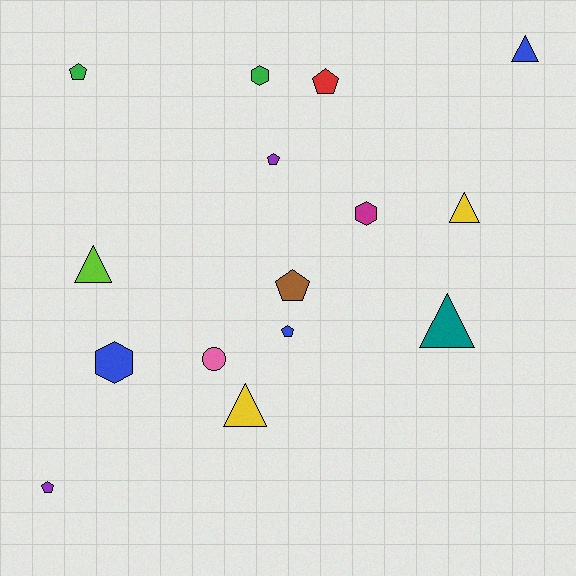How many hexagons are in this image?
There are 3 hexagons.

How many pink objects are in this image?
There is 1 pink object.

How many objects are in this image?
There are 15 objects.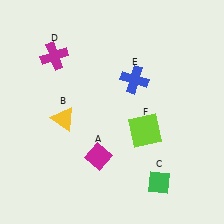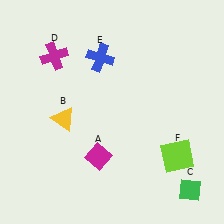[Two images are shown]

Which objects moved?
The objects that moved are: the green diamond (C), the blue cross (E), the lime square (F).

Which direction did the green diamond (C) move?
The green diamond (C) moved right.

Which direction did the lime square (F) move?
The lime square (F) moved right.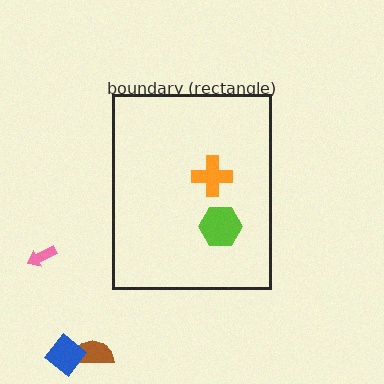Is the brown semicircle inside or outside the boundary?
Outside.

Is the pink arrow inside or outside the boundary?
Outside.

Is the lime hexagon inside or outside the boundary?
Inside.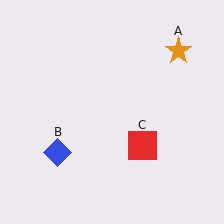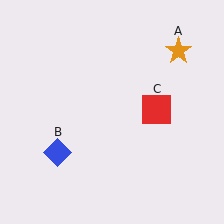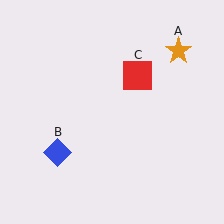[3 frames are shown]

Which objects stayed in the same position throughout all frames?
Orange star (object A) and blue diamond (object B) remained stationary.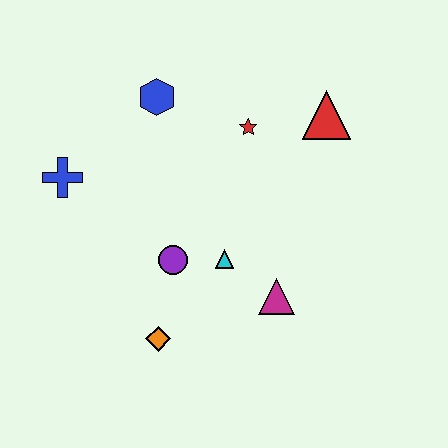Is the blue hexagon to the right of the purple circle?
No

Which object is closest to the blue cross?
The blue hexagon is closest to the blue cross.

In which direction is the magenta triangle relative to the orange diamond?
The magenta triangle is to the right of the orange diamond.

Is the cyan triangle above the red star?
No